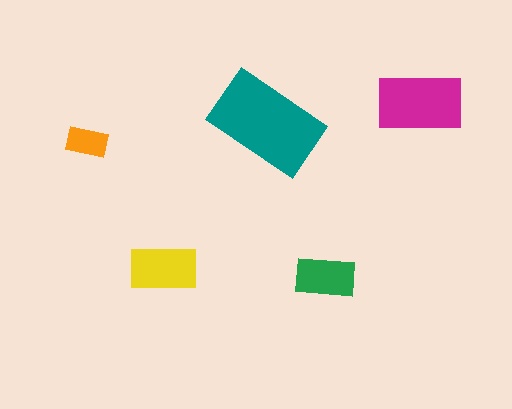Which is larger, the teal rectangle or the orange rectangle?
The teal one.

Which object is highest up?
The magenta rectangle is topmost.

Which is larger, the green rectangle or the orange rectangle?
The green one.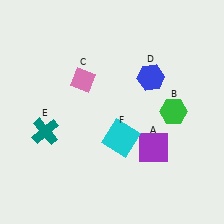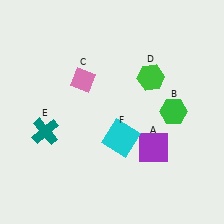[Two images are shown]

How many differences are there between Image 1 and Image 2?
There is 1 difference between the two images.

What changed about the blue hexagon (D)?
In Image 1, D is blue. In Image 2, it changed to green.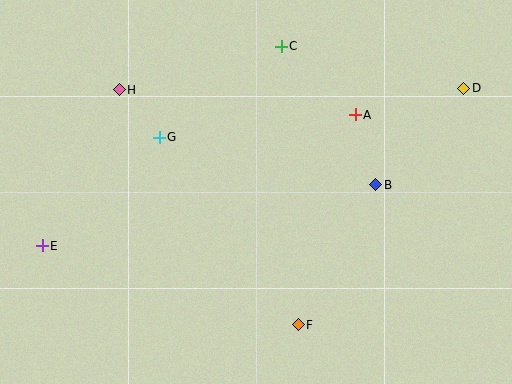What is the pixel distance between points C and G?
The distance between C and G is 152 pixels.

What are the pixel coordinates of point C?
Point C is at (281, 46).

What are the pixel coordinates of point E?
Point E is at (42, 246).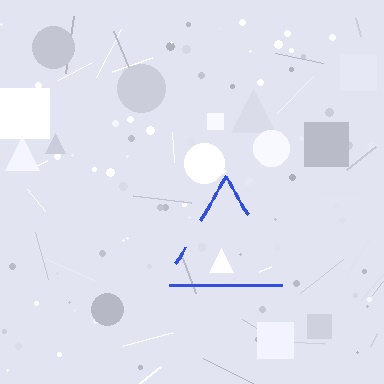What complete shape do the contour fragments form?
The contour fragments form a triangle.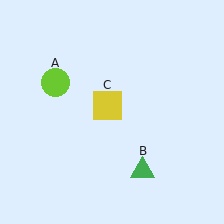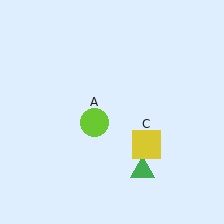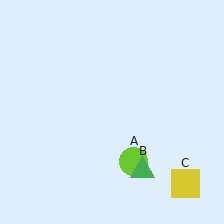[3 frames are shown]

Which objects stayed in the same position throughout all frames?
Green triangle (object B) remained stationary.